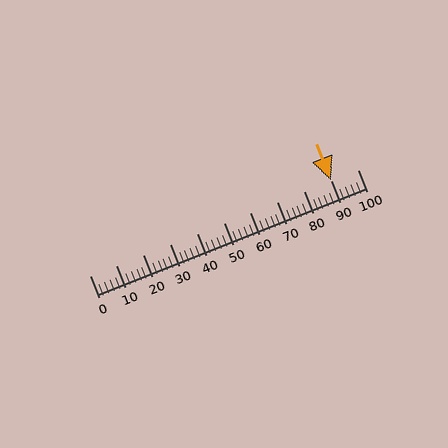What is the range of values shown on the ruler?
The ruler shows values from 0 to 100.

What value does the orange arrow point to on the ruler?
The orange arrow points to approximately 90.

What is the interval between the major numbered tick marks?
The major tick marks are spaced 10 units apart.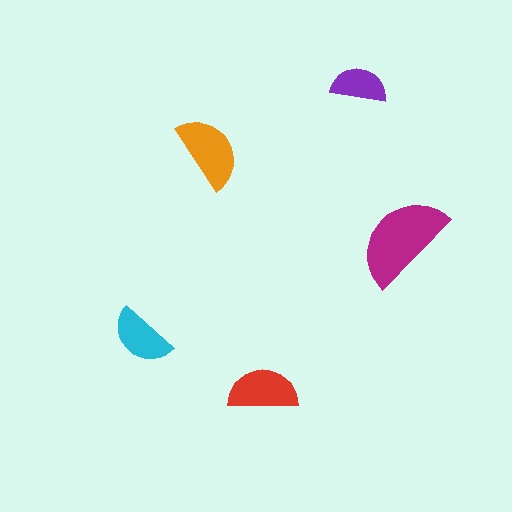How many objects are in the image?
There are 5 objects in the image.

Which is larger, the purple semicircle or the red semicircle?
The red one.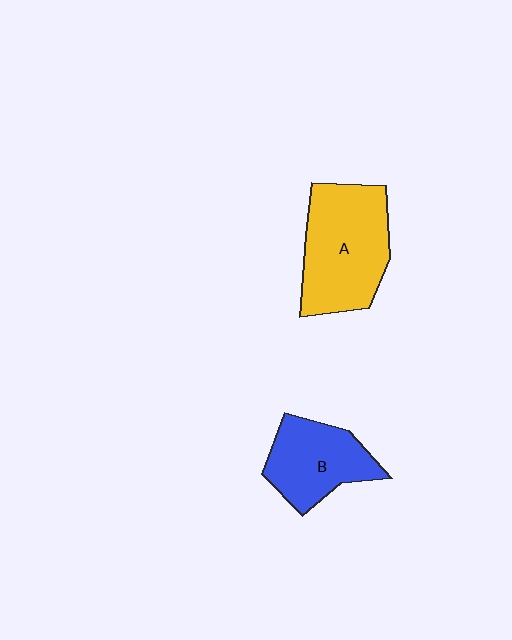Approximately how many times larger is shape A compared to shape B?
Approximately 1.4 times.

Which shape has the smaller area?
Shape B (blue).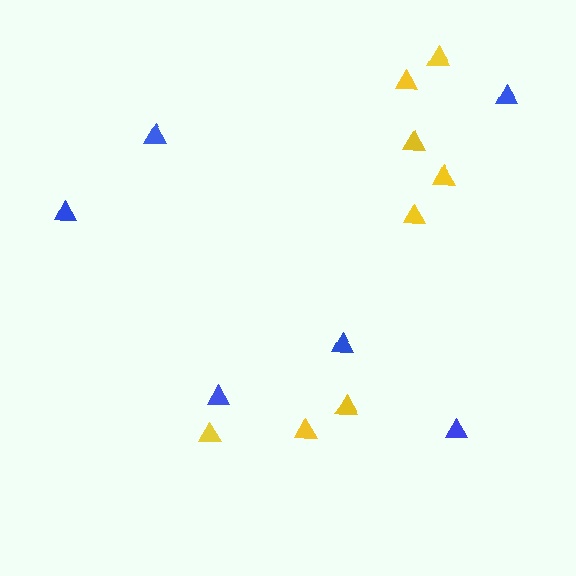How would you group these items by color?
There are 2 groups: one group of blue triangles (6) and one group of yellow triangles (8).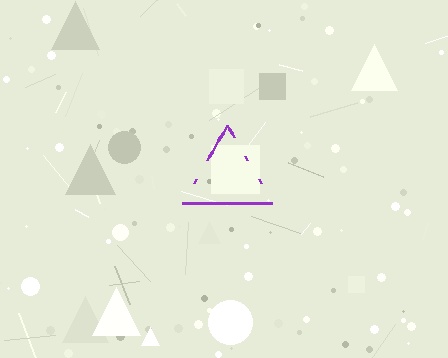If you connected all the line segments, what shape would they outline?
They would outline a triangle.